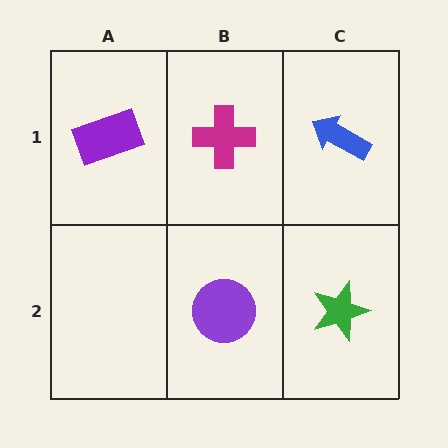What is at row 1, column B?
A magenta cross.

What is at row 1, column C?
A blue arrow.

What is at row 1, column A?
A purple rectangle.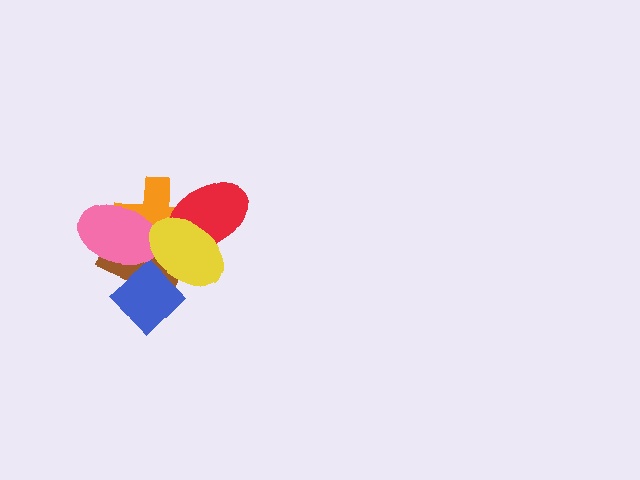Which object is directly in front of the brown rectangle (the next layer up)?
The blue diamond is directly in front of the brown rectangle.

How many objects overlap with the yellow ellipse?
5 objects overlap with the yellow ellipse.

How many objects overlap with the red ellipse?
2 objects overlap with the red ellipse.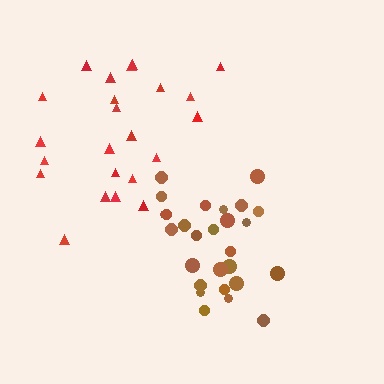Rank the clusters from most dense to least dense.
brown, red.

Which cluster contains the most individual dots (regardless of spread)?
Brown (27).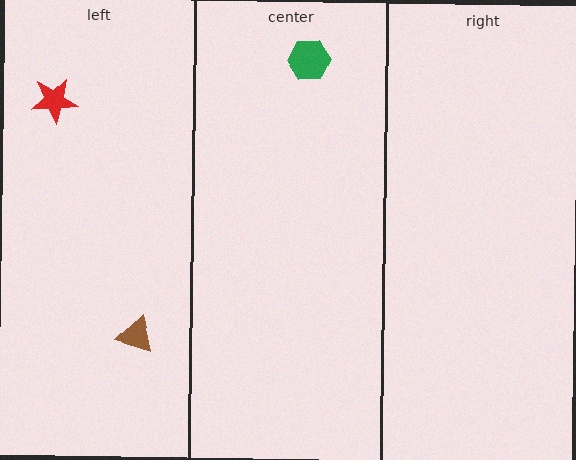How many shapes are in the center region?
1.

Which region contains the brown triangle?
The left region.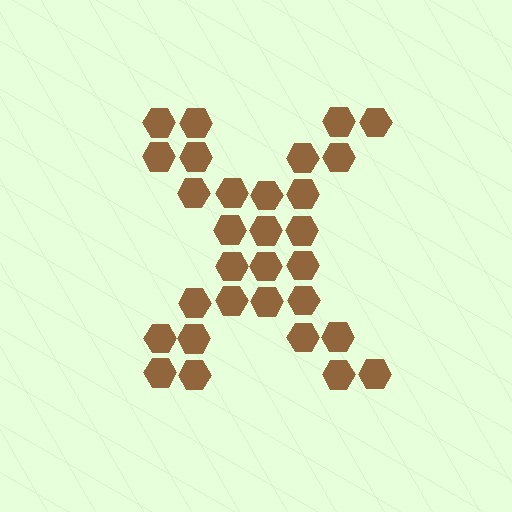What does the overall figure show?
The overall figure shows the letter X.